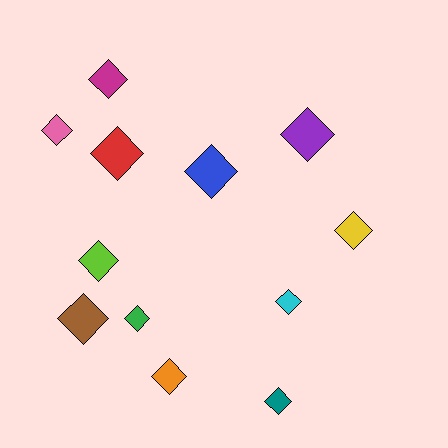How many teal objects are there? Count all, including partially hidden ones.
There is 1 teal object.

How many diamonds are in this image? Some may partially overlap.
There are 12 diamonds.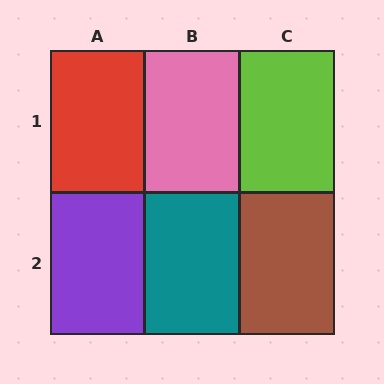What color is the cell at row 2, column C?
Brown.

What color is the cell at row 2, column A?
Purple.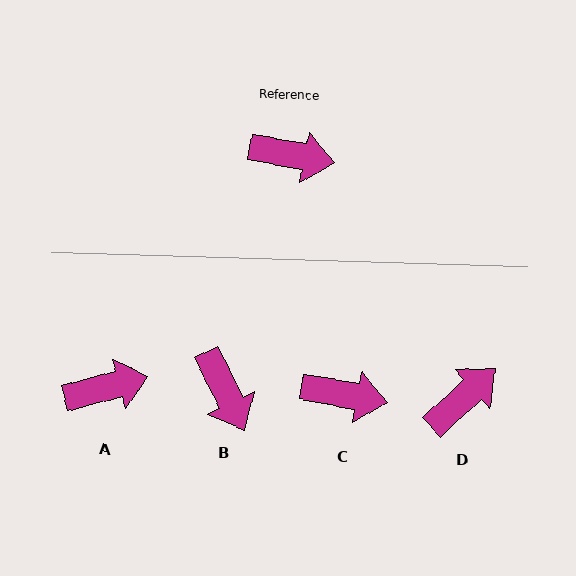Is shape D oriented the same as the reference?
No, it is off by about 53 degrees.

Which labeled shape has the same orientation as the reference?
C.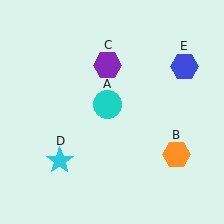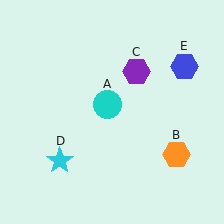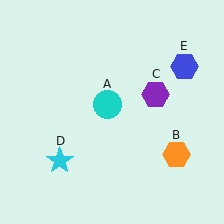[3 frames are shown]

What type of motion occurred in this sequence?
The purple hexagon (object C) rotated clockwise around the center of the scene.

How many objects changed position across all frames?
1 object changed position: purple hexagon (object C).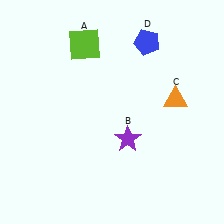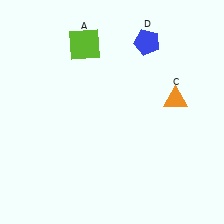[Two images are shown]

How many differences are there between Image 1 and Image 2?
There is 1 difference between the two images.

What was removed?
The purple star (B) was removed in Image 2.